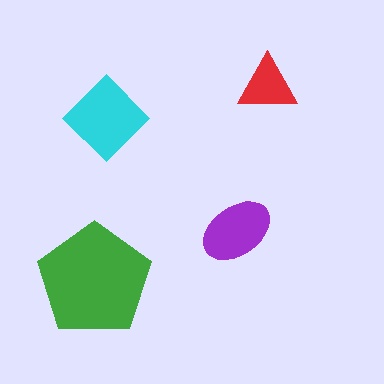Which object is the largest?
The green pentagon.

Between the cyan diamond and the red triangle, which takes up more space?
The cyan diamond.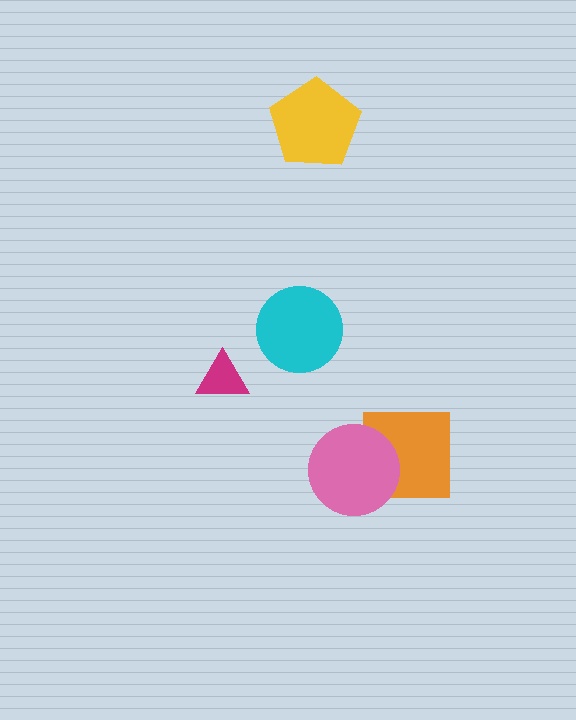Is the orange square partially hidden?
Yes, it is partially covered by another shape.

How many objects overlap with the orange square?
1 object overlaps with the orange square.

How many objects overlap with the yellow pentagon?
0 objects overlap with the yellow pentagon.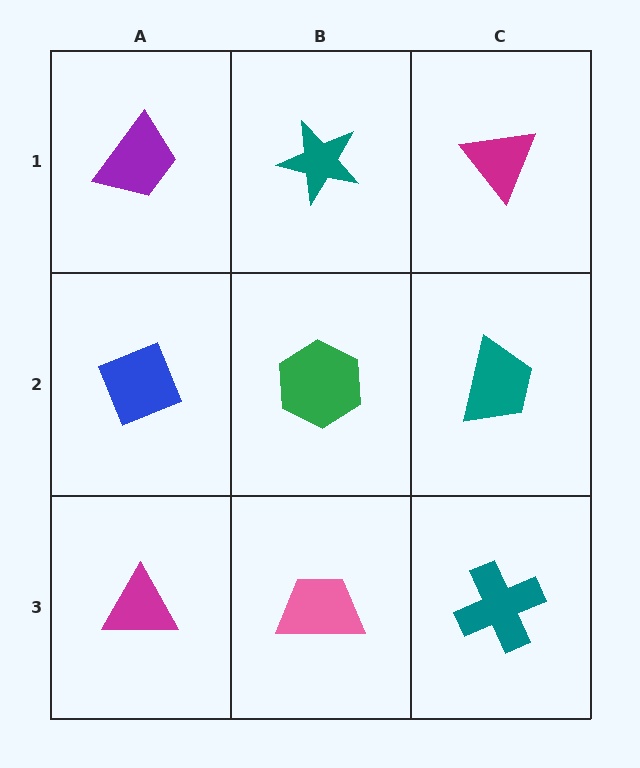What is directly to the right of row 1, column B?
A magenta triangle.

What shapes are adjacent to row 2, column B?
A teal star (row 1, column B), a pink trapezoid (row 3, column B), a blue diamond (row 2, column A), a teal trapezoid (row 2, column C).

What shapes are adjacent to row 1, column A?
A blue diamond (row 2, column A), a teal star (row 1, column B).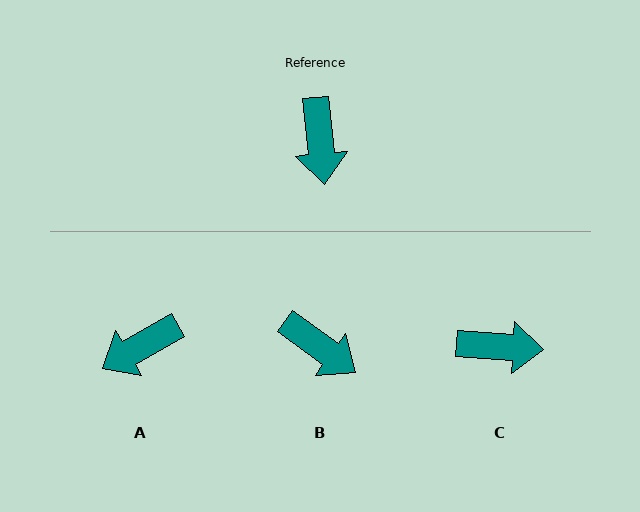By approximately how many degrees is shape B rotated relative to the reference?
Approximately 49 degrees counter-clockwise.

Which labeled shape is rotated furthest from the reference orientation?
C, about 81 degrees away.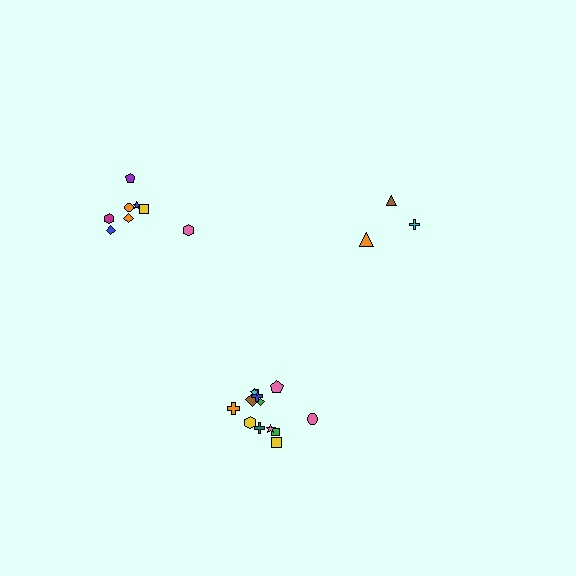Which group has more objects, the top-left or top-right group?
The top-left group.